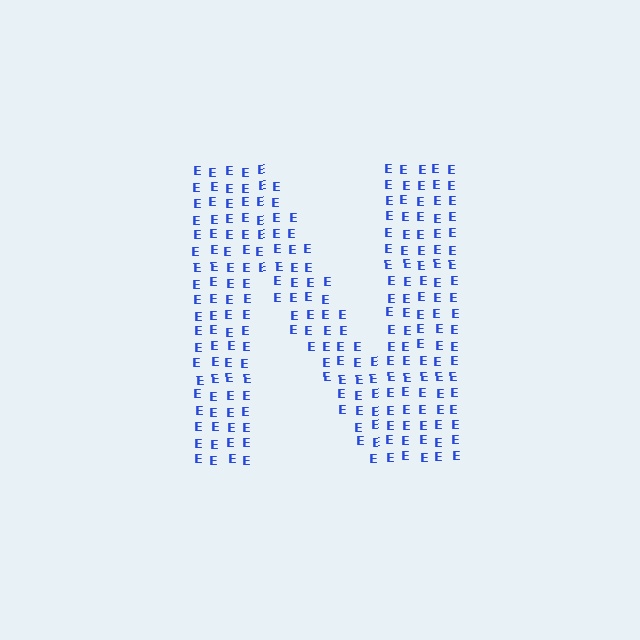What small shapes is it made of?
It is made of small letter E's.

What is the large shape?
The large shape is the letter N.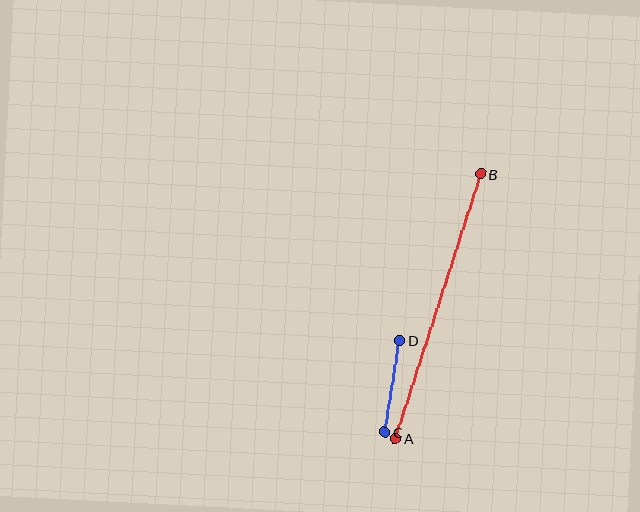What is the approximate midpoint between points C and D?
The midpoint is at approximately (392, 386) pixels.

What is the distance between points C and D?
The distance is approximately 93 pixels.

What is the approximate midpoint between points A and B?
The midpoint is at approximately (438, 306) pixels.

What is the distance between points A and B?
The distance is approximately 278 pixels.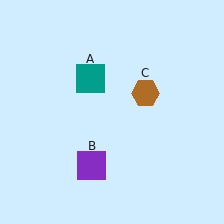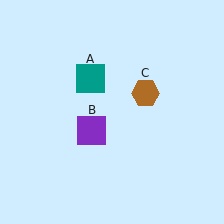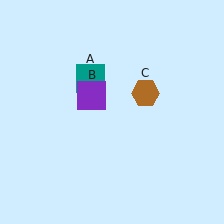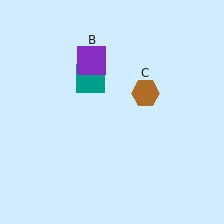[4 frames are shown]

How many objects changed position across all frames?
1 object changed position: purple square (object B).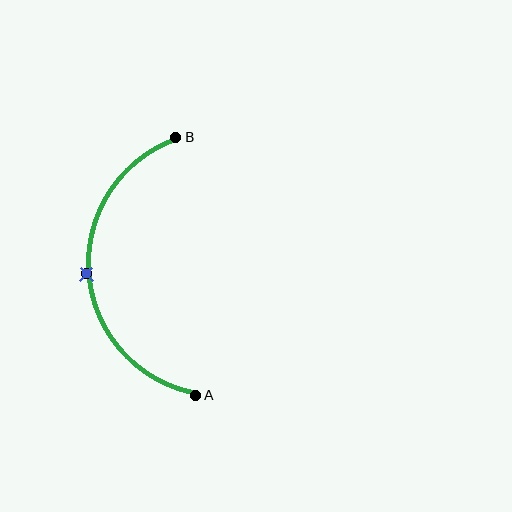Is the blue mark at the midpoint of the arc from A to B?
Yes. The blue mark lies on the arc at equal arc-length from both A and B — it is the arc midpoint.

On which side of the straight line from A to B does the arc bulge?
The arc bulges to the left of the straight line connecting A and B.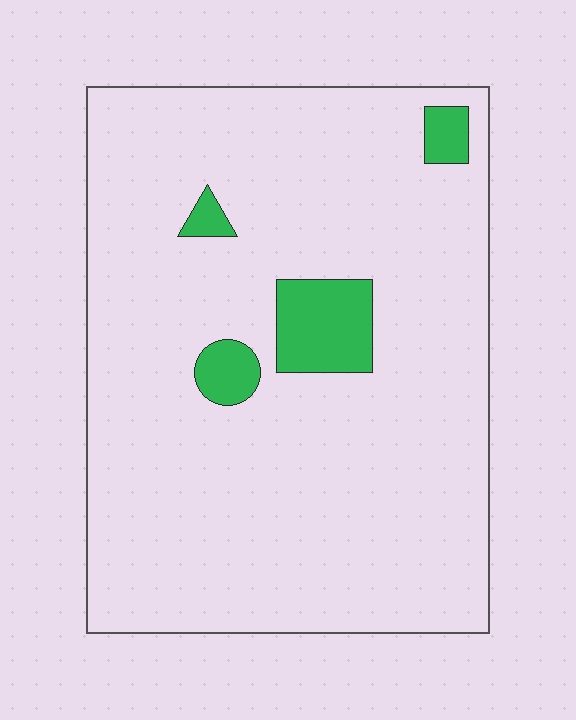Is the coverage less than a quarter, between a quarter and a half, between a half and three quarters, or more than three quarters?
Less than a quarter.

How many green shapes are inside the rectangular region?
4.